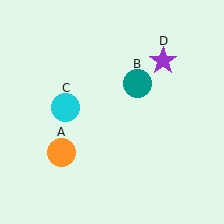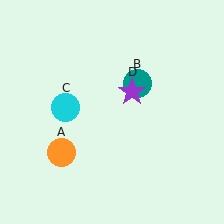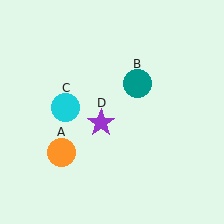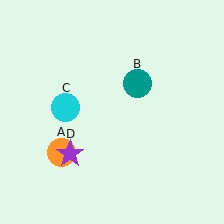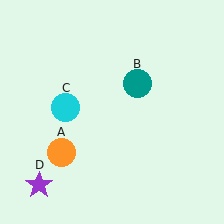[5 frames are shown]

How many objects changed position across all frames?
1 object changed position: purple star (object D).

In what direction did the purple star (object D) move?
The purple star (object D) moved down and to the left.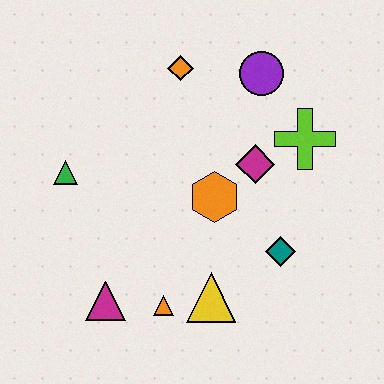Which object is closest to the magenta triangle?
The orange triangle is closest to the magenta triangle.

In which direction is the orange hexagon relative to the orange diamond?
The orange hexagon is below the orange diamond.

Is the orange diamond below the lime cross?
No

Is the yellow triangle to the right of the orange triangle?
Yes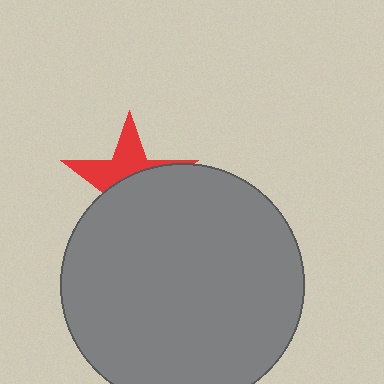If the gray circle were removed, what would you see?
You would see the complete red star.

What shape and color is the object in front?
The object in front is a gray circle.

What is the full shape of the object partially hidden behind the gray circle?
The partially hidden object is a red star.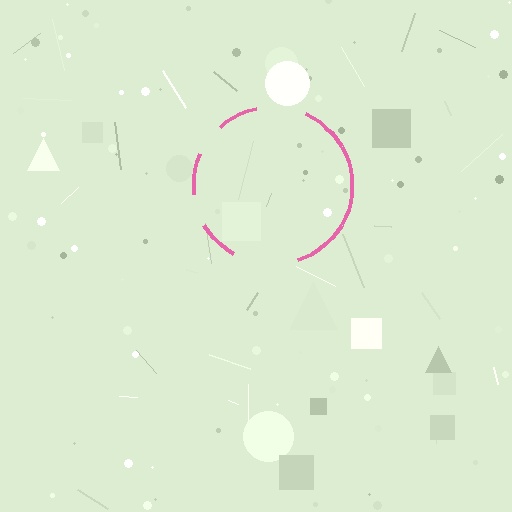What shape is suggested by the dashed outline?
The dashed outline suggests a circle.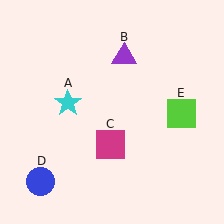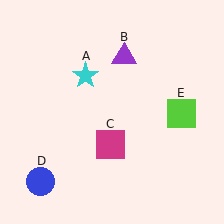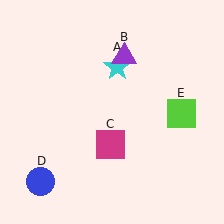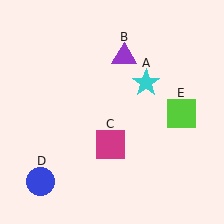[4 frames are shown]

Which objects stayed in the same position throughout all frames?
Purple triangle (object B) and magenta square (object C) and blue circle (object D) and lime square (object E) remained stationary.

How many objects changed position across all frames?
1 object changed position: cyan star (object A).